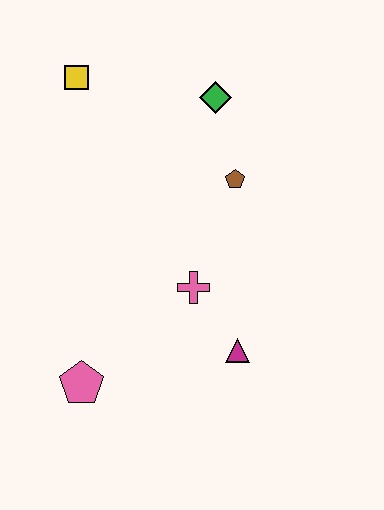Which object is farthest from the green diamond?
The pink pentagon is farthest from the green diamond.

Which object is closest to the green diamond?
The brown pentagon is closest to the green diamond.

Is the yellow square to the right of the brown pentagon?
No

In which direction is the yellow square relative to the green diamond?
The yellow square is to the left of the green diamond.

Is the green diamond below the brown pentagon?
No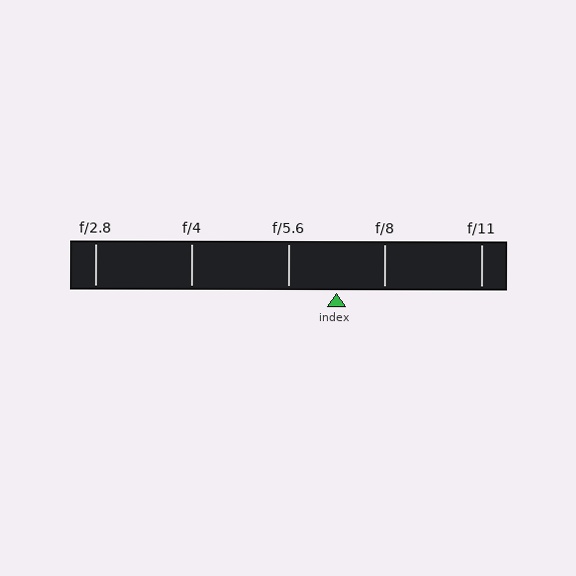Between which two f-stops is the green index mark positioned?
The index mark is between f/5.6 and f/8.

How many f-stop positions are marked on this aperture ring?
There are 5 f-stop positions marked.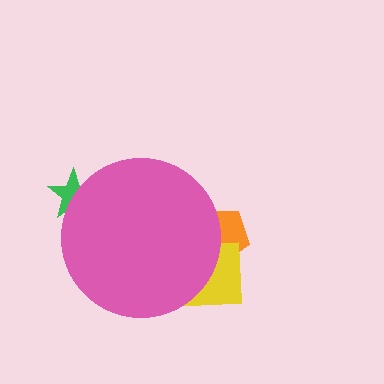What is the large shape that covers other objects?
A pink circle.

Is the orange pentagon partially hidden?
Yes, the orange pentagon is partially hidden behind the pink circle.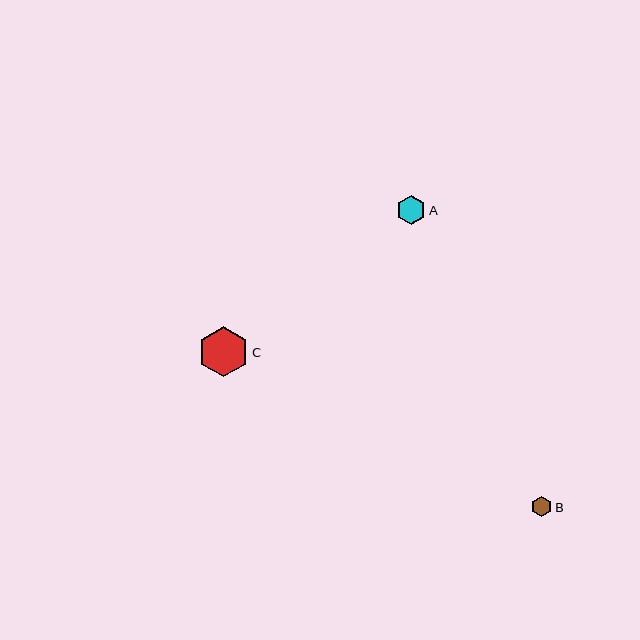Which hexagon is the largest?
Hexagon C is the largest with a size of approximately 50 pixels.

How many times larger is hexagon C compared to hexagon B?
Hexagon C is approximately 2.5 times the size of hexagon B.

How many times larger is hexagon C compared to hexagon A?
Hexagon C is approximately 1.7 times the size of hexagon A.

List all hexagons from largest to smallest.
From largest to smallest: C, A, B.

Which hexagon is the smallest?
Hexagon B is the smallest with a size of approximately 20 pixels.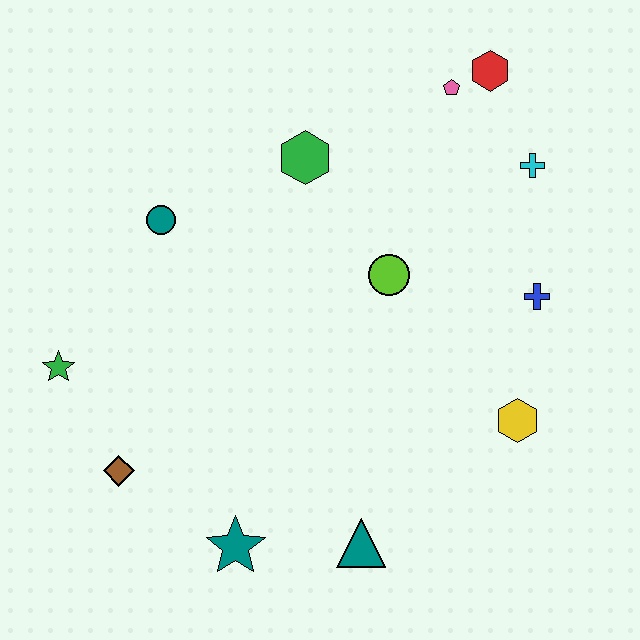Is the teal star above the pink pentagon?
No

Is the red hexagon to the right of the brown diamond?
Yes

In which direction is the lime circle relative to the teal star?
The lime circle is above the teal star.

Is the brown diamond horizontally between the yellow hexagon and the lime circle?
No